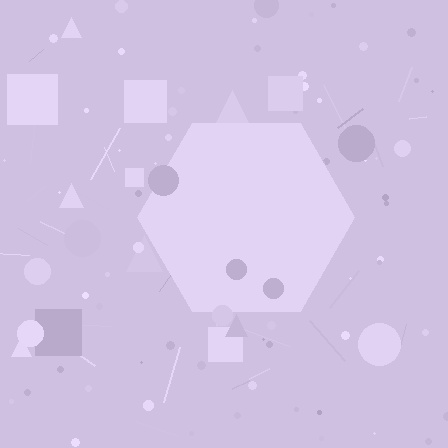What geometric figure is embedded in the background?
A hexagon is embedded in the background.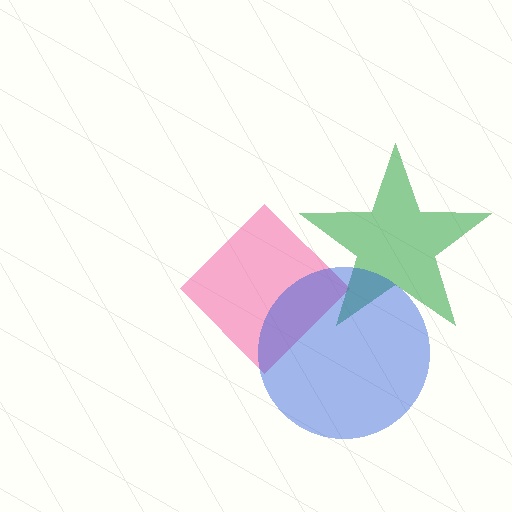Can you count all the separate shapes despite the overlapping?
Yes, there are 3 separate shapes.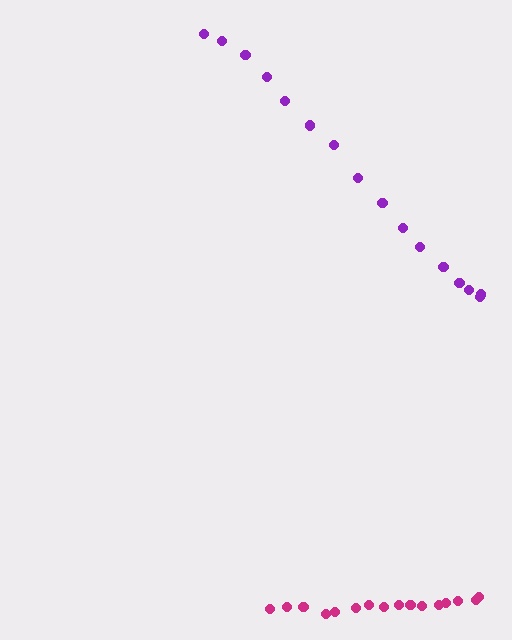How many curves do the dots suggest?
There are 2 distinct paths.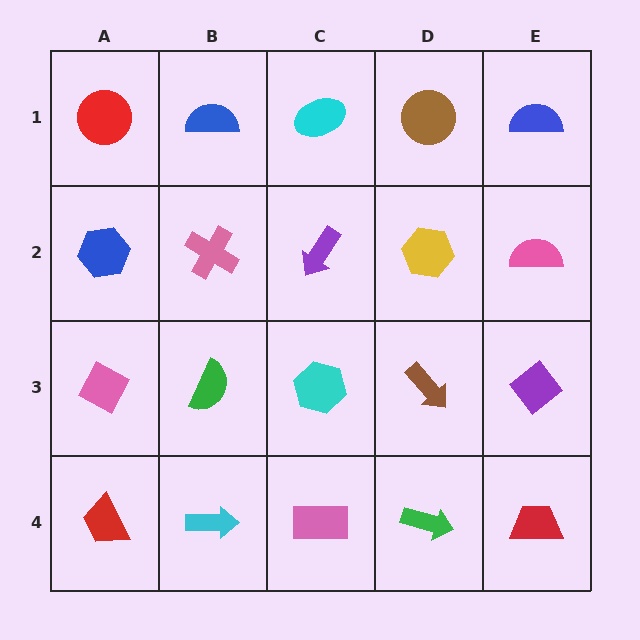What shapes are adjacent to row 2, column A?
A red circle (row 1, column A), a pink diamond (row 3, column A), a pink cross (row 2, column B).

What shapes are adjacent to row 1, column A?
A blue hexagon (row 2, column A), a blue semicircle (row 1, column B).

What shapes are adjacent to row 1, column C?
A purple arrow (row 2, column C), a blue semicircle (row 1, column B), a brown circle (row 1, column D).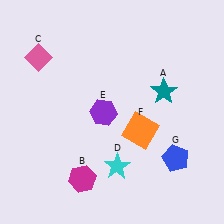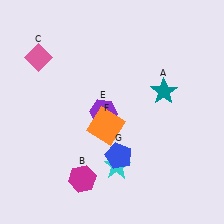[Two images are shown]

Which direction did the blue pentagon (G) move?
The blue pentagon (G) moved left.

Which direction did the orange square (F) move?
The orange square (F) moved left.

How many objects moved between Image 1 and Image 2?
2 objects moved between the two images.